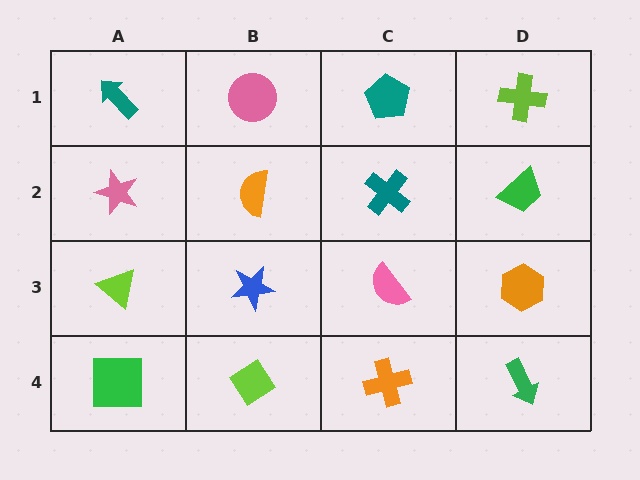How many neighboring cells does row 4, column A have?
2.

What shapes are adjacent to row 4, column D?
An orange hexagon (row 3, column D), an orange cross (row 4, column C).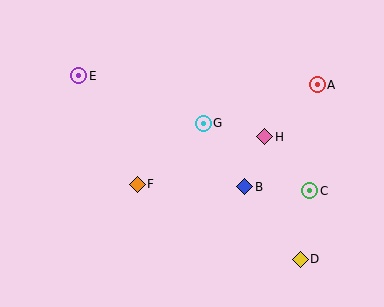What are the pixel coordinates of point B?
Point B is at (245, 187).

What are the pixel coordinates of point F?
Point F is at (137, 184).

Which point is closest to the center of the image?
Point G at (203, 123) is closest to the center.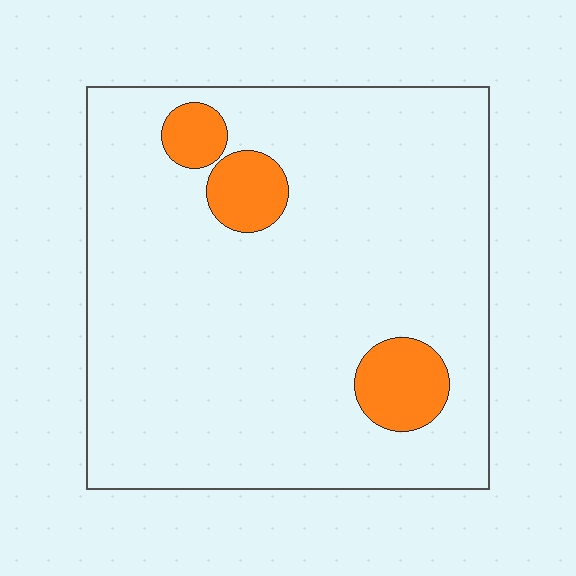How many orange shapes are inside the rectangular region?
3.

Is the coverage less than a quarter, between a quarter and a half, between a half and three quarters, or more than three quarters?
Less than a quarter.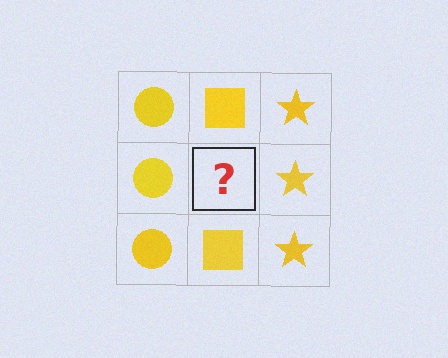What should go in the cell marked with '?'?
The missing cell should contain a yellow square.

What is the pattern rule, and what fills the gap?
The rule is that each column has a consistent shape. The gap should be filled with a yellow square.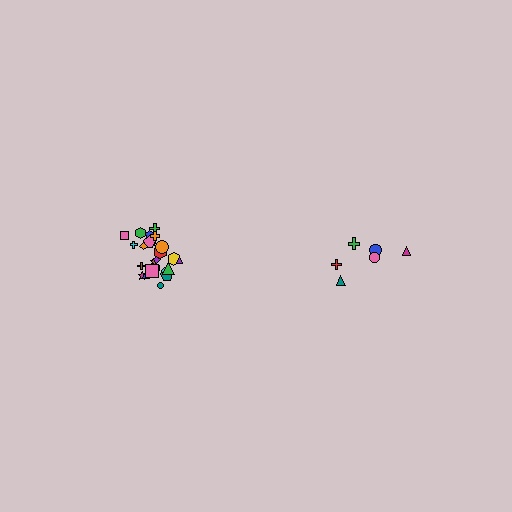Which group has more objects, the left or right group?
The left group.